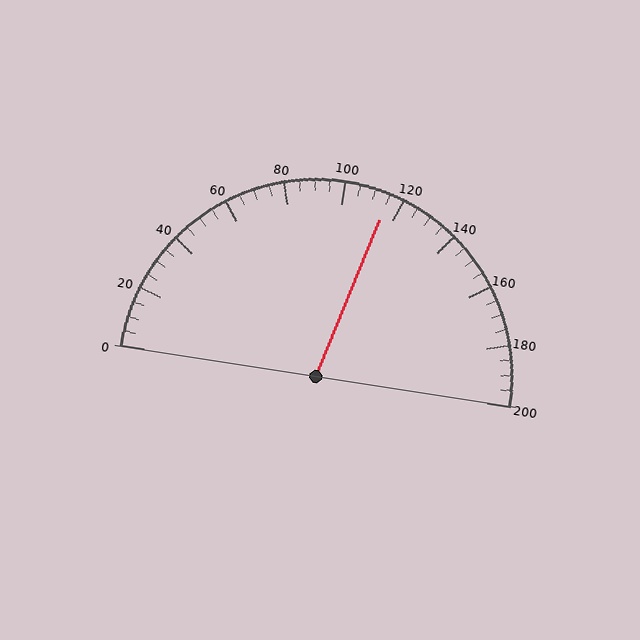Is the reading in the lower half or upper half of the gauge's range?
The reading is in the upper half of the range (0 to 200).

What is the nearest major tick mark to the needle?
The nearest major tick mark is 120.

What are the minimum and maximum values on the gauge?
The gauge ranges from 0 to 200.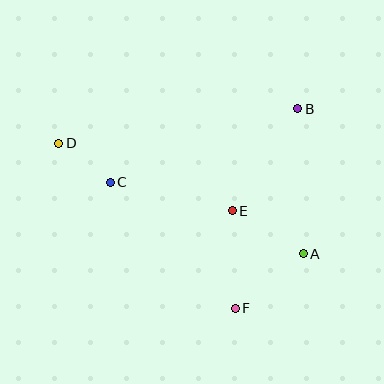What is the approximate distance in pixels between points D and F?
The distance between D and F is approximately 242 pixels.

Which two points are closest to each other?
Points C and D are closest to each other.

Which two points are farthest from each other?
Points A and D are farthest from each other.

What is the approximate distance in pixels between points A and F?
The distance between A and F is approximately 87 pixels.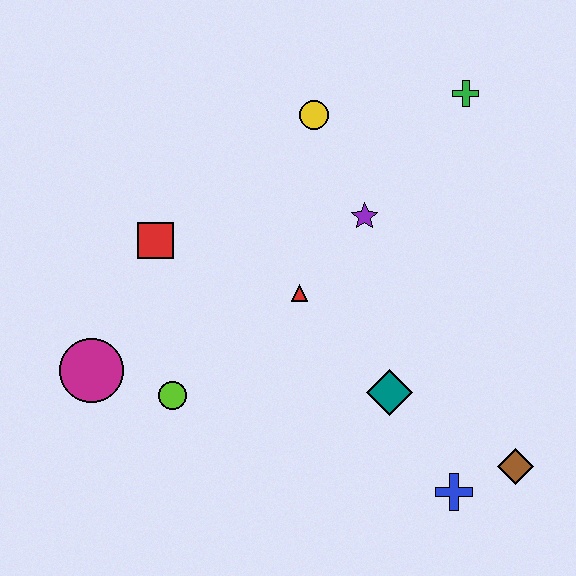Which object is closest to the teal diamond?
The blue cross is closest to the teal diamond.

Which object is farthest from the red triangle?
The brown diamond is farthest from the red triangle.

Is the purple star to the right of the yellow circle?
Yes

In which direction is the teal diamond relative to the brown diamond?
The teal diamond is to the left of the brown diamond.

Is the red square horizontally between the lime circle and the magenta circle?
Yes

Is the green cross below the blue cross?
No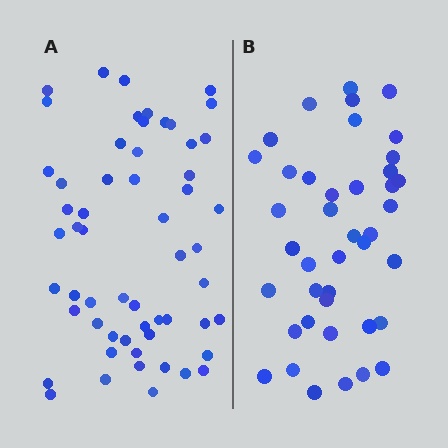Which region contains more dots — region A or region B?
Region A (the left region) has more dots.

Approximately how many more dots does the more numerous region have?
Region A has approximately 15 more dots than region B.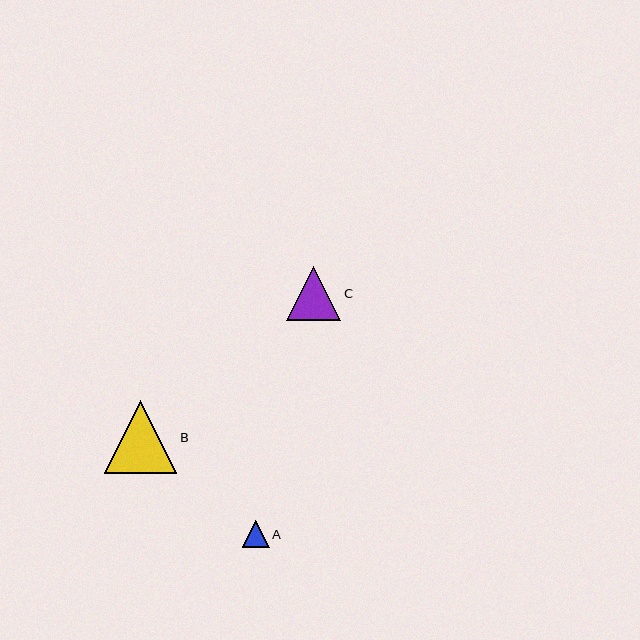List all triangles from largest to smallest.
From largest to smallest: B, C, A.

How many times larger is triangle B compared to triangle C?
Triangle B is approximately 1.3 times the size of triangle C.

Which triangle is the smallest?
Triangle A is the smallest with a size of approximately 27 pixels.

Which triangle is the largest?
Triangle B is the largest with a size of approximately 73 pixels.